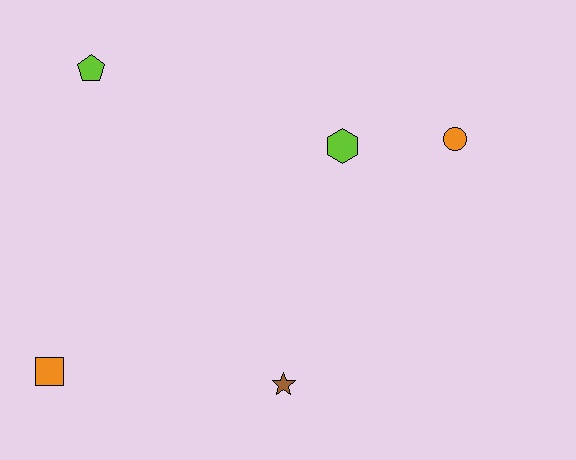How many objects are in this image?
There are 5 objects.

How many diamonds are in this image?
There are no diamonds.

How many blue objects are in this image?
There are no blue objects.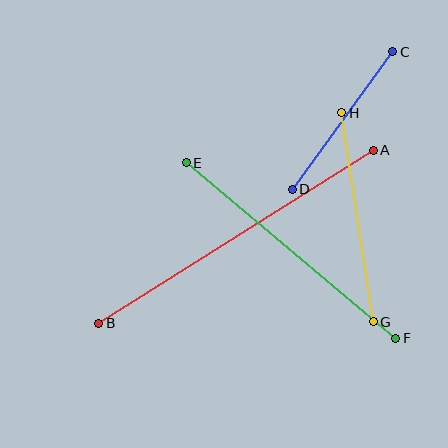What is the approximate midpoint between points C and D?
The midpoint is at approximately (343, 120) pixels.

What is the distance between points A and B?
The distance is approximately 324 pixels.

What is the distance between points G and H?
The distance is approximately 211 pixels.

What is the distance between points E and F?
The distance is approximately 273 pixels.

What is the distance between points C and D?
The distance is approximately 170 pixels.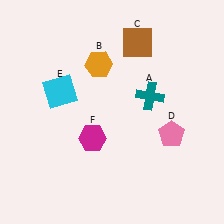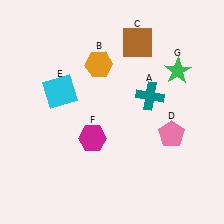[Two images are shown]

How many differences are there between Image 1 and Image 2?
There is 1 difference between the two images.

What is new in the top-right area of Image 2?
A green star (G) was added in the top-right area of Image 2.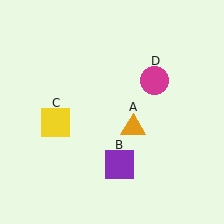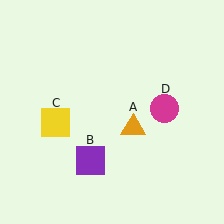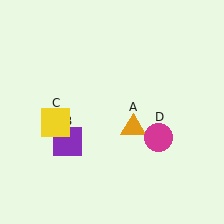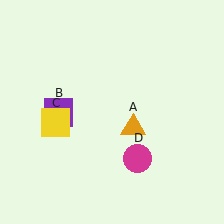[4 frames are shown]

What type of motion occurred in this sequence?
The purple square (object B), magenta circle (object D) rotated clockwise around the center of the scene.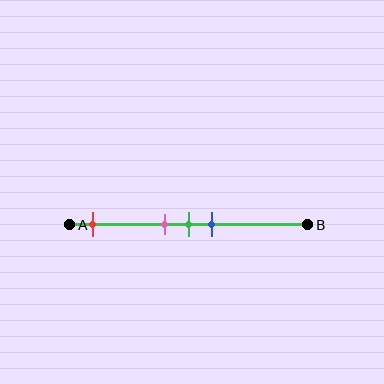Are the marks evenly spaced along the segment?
No, the marks are not evenly spaced.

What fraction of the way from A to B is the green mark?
The green mark is approximately 50% (0.5) of the way from A to B.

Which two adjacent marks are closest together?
The pink and green marks are the closest adjacent pair.